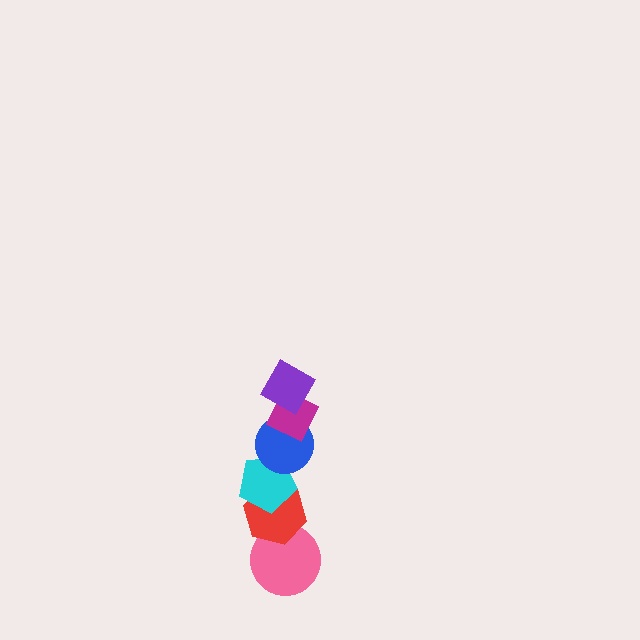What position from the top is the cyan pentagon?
The cyan pentagon is 4th from the top.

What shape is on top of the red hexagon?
The cyan pentagon is on top of the red hexagon.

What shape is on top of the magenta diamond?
The purple square is on top of the magenta diamond.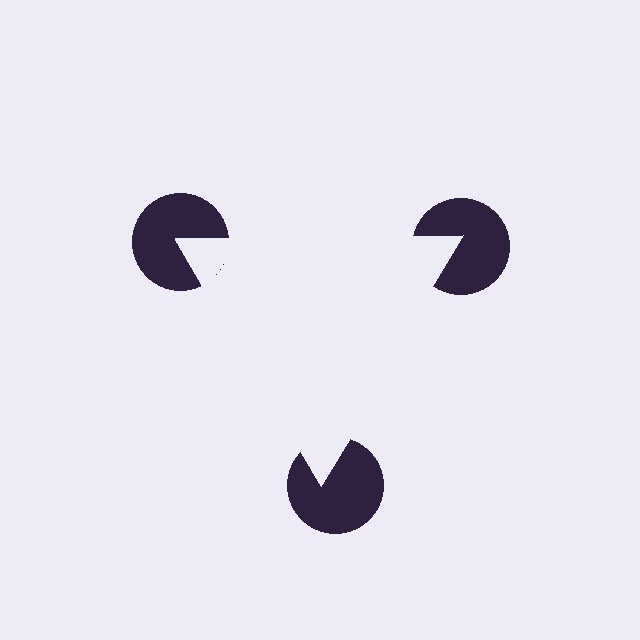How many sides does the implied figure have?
3 sides.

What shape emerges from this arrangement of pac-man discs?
An illusory triangle — its edges are inferred from the aligned wedge cuts in the pac-man discs, not physically drawn.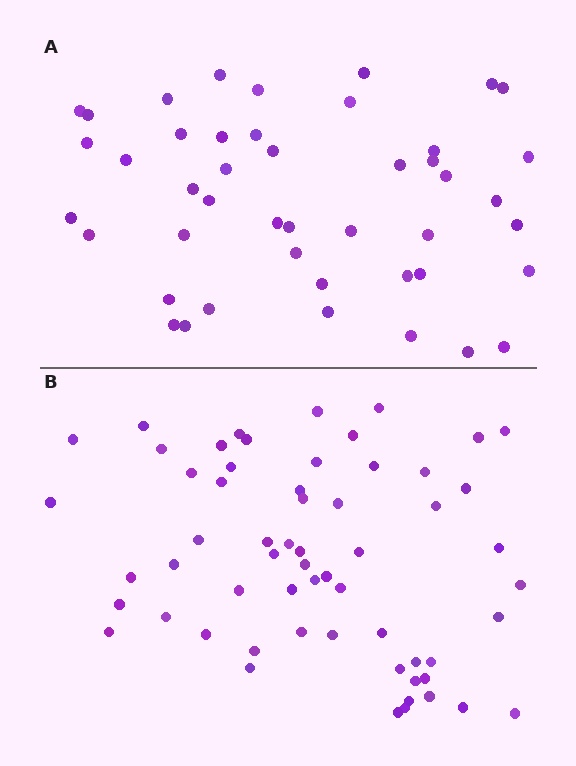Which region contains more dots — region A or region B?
Region B (the bottom region) has more dots.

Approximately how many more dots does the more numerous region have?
Region B has approximately 15 more dots than region A.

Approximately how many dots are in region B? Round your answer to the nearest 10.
About 60 dots.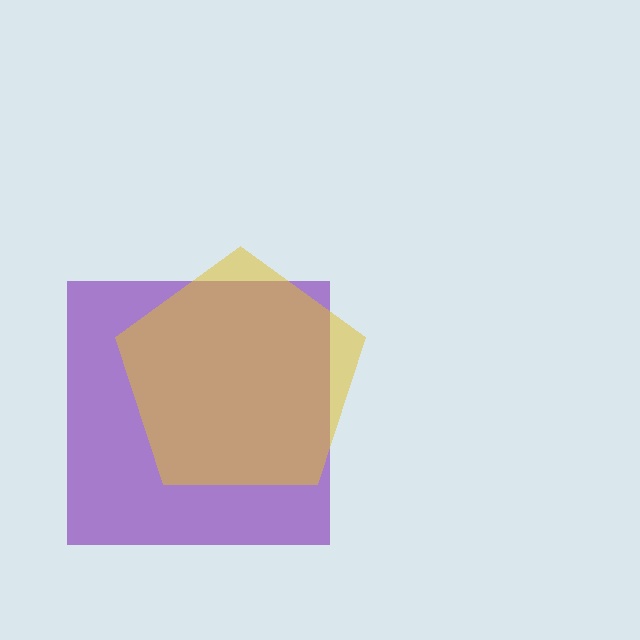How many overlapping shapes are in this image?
There are 2 overlapping shapes in the image.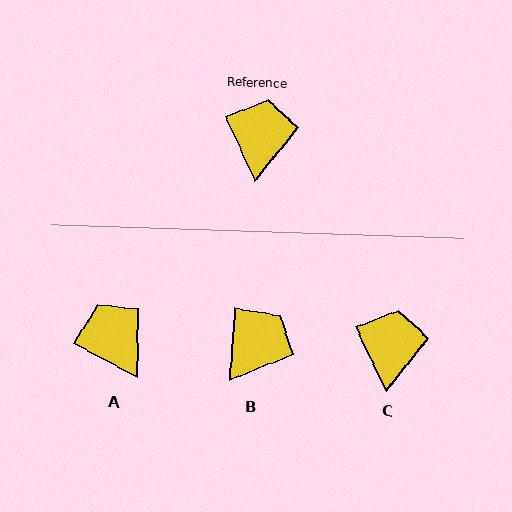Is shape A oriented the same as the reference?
No, it is off by about 37 degrees.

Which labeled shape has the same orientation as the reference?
C.